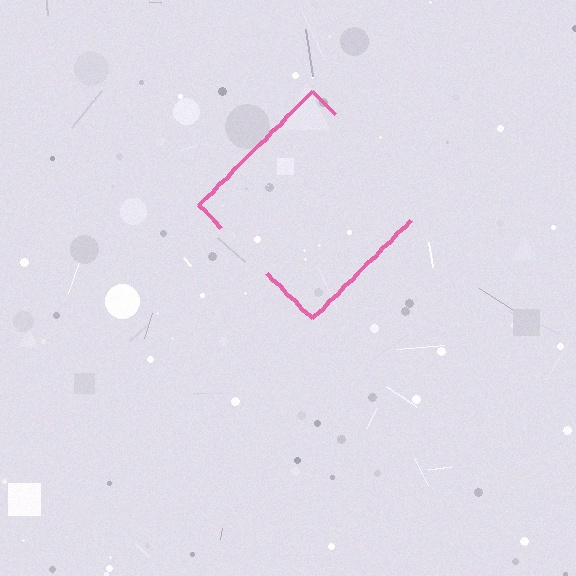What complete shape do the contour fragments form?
The contour fragments form a diamond.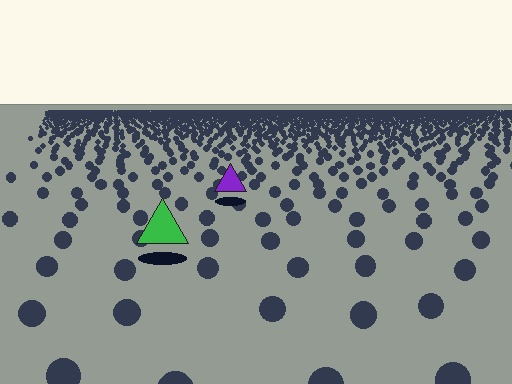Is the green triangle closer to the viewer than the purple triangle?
Yes. The green triangle is closer — you can tell from the texture gradient: the ground texture is coarser near it.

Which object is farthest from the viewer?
The purple triangle is farthest from the viewer. It appears smaller and the ground texture around it is denser.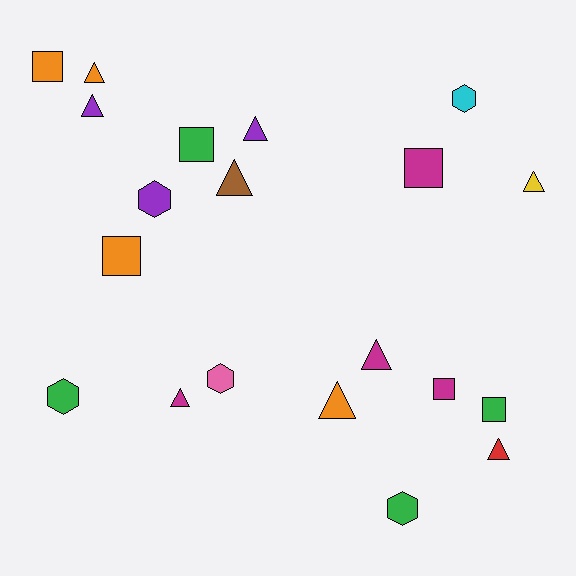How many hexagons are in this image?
There are 5 hexagons.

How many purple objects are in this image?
There are 3 purple objects.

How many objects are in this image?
There are 20 objects.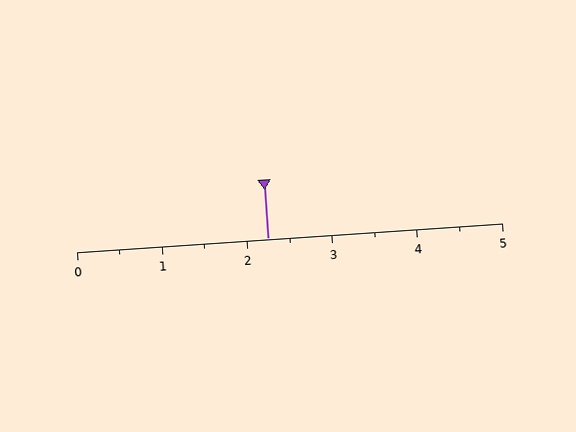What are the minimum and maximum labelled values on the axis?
The axis runs from 0 to 5.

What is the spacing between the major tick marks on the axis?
The major ticks are spaced 1 apart.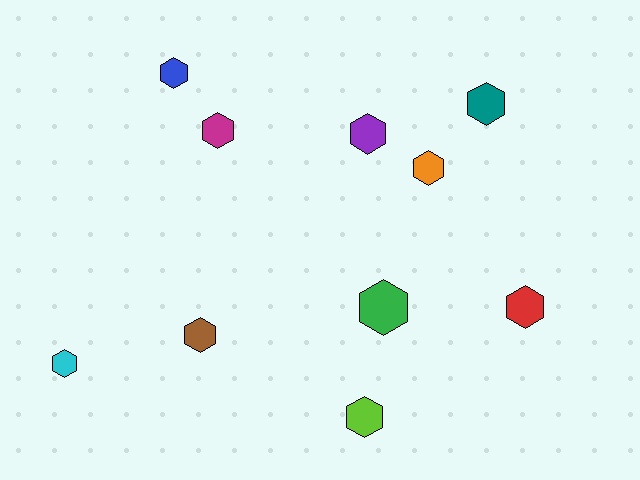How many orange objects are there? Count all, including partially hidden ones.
There is 1 orange object.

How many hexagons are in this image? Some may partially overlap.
There are 10 hexagons.